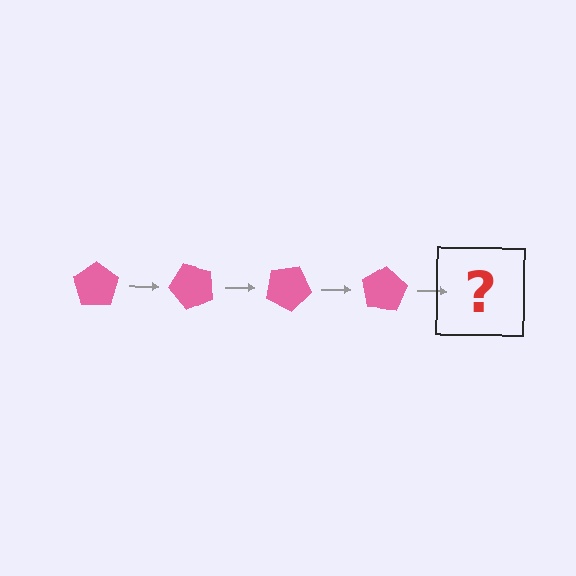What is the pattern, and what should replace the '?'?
The pattern is that the pentagon rotates 50 degrees each step. The '?' should be a pink pentagon rotated 200 degrees.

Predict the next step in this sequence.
The next step is a pink pentagon rotated 200 degrees.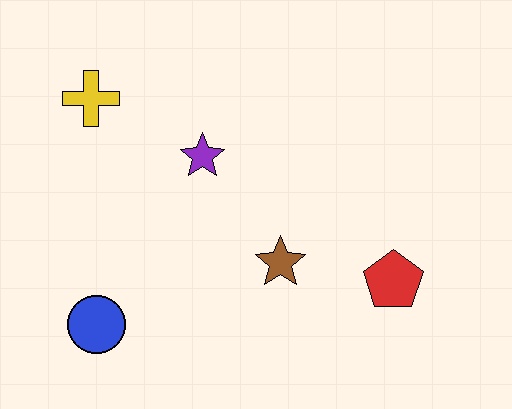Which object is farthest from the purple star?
The red pentagon is farthest from the purple star.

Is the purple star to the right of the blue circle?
Yes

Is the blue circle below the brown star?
Yes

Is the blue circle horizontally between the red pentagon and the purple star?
No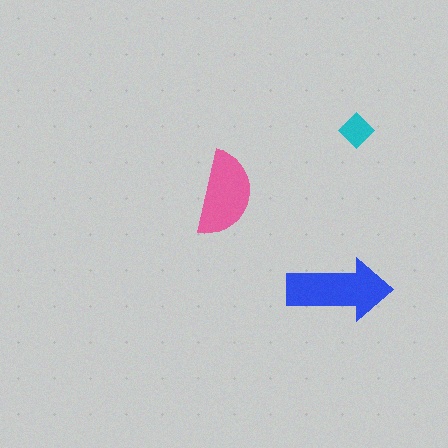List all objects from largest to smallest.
The blue arrow, the pink semicircle, the cyan diamond.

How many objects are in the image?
There are 3 objects in the image.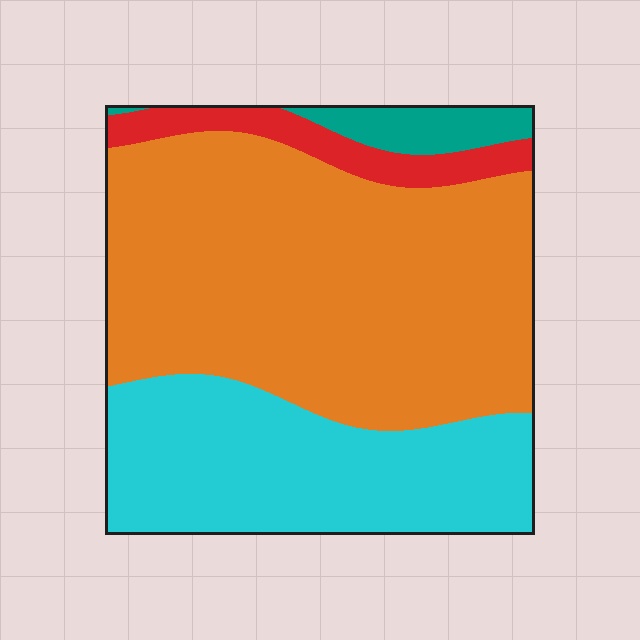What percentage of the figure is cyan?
Cyan takes up about one third (1/3) of the figure.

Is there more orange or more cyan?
Orange.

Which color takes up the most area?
Orange, at roughly 55%.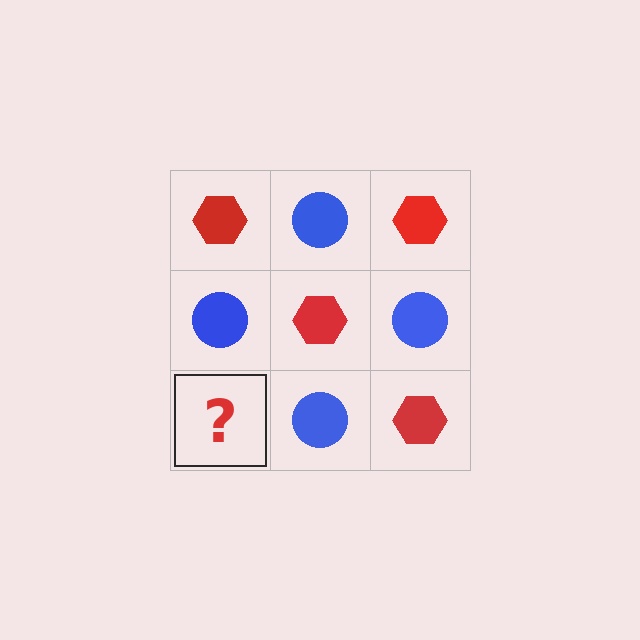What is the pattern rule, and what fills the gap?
The rule is that it alternates red hexagon and blue circle in a checkerboard pattern. The gap should be filled with a red hexagon.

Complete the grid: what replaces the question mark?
The question mark should be replaced with a red hexagon.